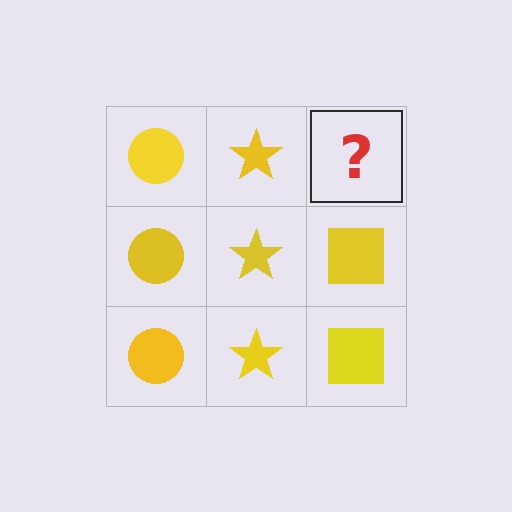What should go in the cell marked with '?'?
The missing cell should contain a yellow square.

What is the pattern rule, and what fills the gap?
The rule is that each column has a consistent shape. The gap should be filled with a yellow square.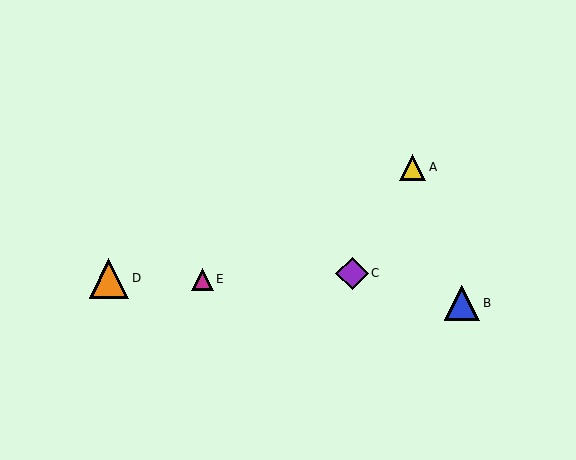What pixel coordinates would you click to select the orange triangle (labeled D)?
Click at (109, 278) to select the orange triangle D.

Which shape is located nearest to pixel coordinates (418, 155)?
The yellow triangle (labeled A) at (412, 167) is nearest to that location.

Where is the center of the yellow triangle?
The center of the yellow triangle is at (412, 167).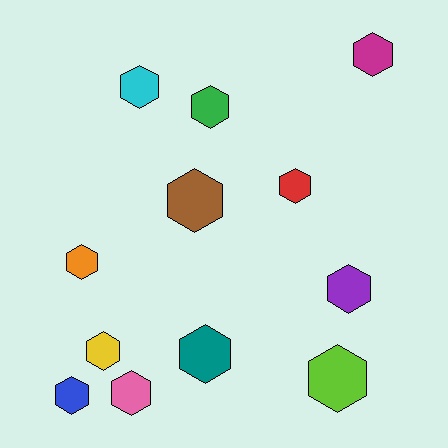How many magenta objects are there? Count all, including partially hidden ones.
There is 1 magenta object.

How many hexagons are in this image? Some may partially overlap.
There are 12 hexagons.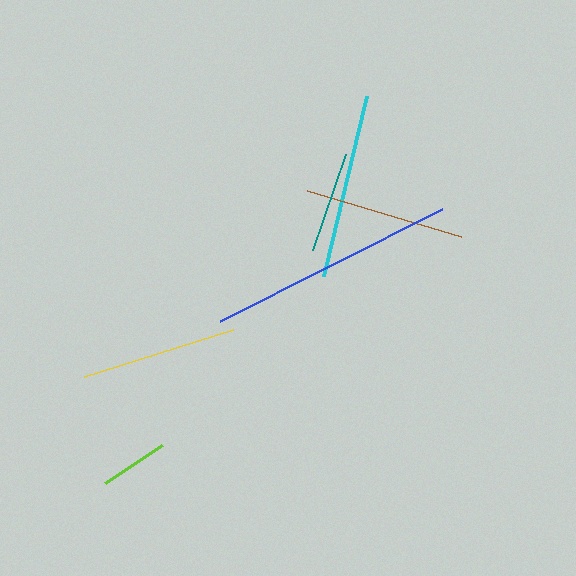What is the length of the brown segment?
The brown segment is approximately 161 pixels long.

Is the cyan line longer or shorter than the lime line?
The cyan line is longer than the lime line.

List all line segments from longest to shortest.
From longest to shortest: blue, cyan, brown, yellow, teal, lime.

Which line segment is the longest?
The blue line is the longest at approximately 249 pixels.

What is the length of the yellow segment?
The yellow segment is approximately 157 pixels long.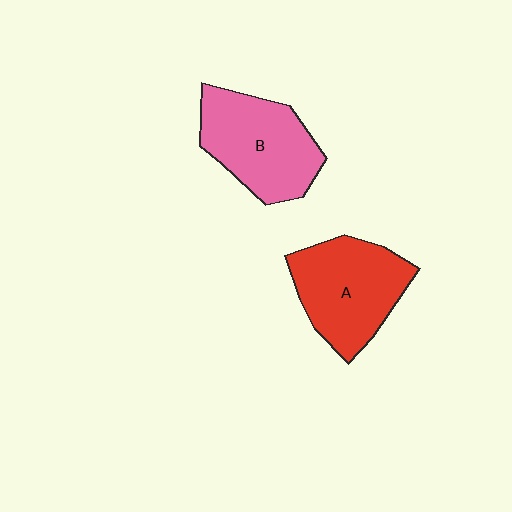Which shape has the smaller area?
Shape B (pink).